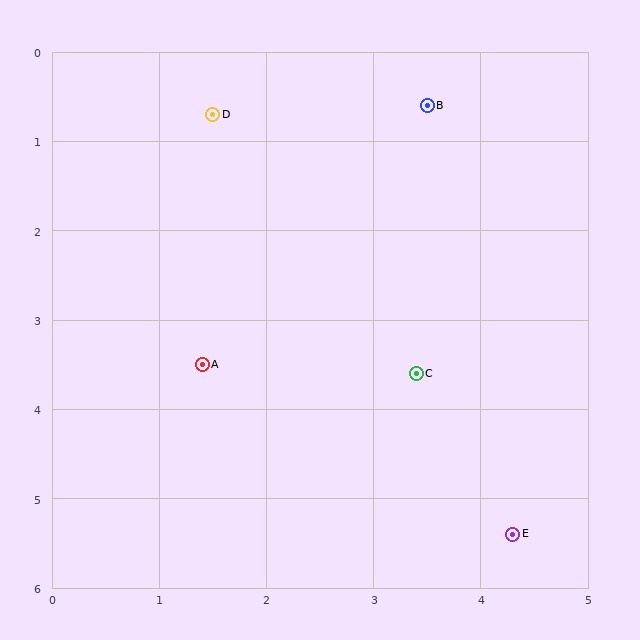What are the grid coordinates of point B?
Point B is at approximately (3.5, 0.6).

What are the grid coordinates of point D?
Point D is at approximately (1.5, 0.7).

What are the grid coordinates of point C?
Point C is at approximately (3.4, 3.6).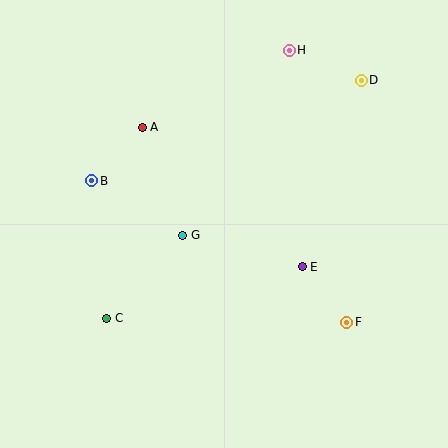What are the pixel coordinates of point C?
Point C is at (107, 318).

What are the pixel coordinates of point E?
Point E is at (302, 267).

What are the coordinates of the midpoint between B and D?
The midpoint between B and D is at (227, 131).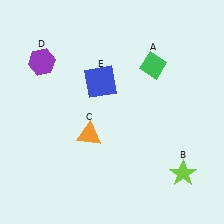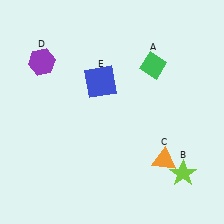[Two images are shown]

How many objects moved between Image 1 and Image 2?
1 object moved between the two images.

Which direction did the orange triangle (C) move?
The orange triangle (C) moved right.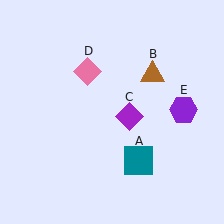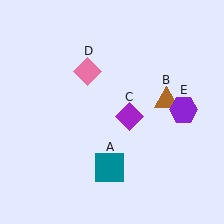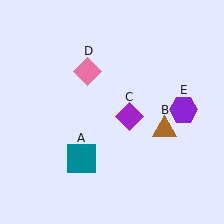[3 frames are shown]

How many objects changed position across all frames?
2 objects changed position: teal square (object A), brown triangle (object B).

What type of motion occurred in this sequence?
The teal square (object A), brown triangle (object B) rotated clockwise around the center of the scene.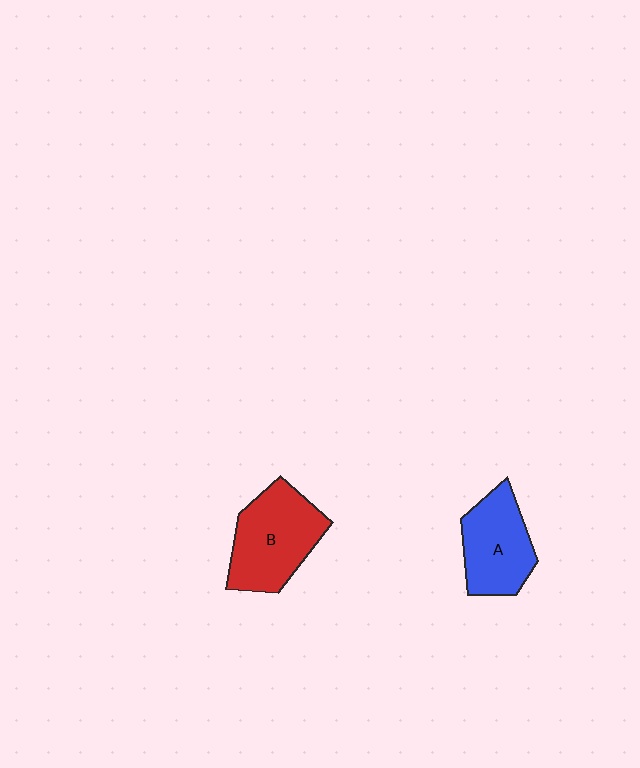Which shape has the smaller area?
Shape A (blue).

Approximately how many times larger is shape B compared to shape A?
Approximately 1.2 times.